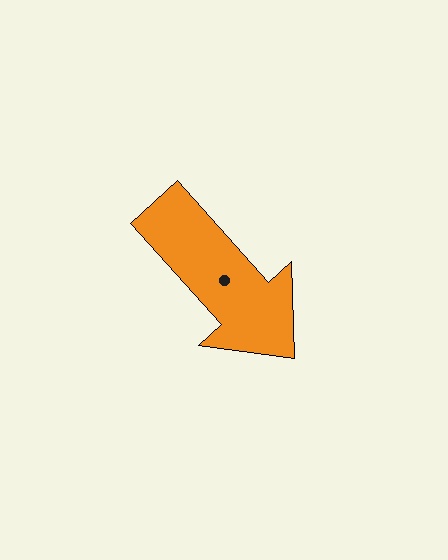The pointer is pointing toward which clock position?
Roughly 5 o'clock.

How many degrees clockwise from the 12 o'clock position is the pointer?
Approximately 138 degrees.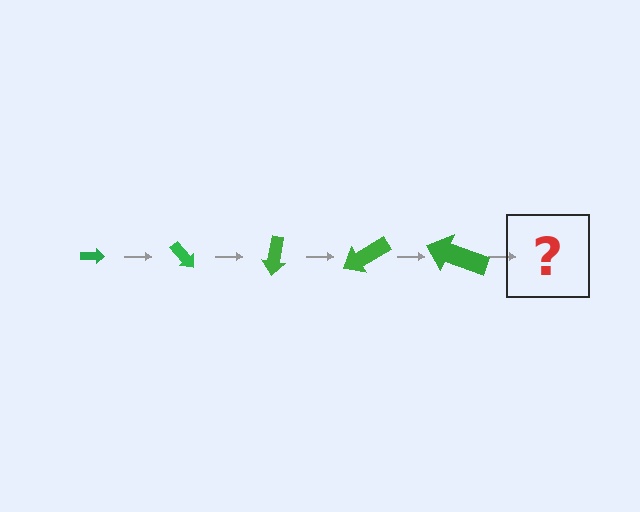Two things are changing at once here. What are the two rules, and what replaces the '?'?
The two rules are that the arrow grows larger each step and it rotates 50 degrees each step. The '?' should be an arrow, larger than the previous one and rotated 250 degrees from the start.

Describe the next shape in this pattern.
It should be an arrow, larger than the previous one and rotated 250 degrees from the start.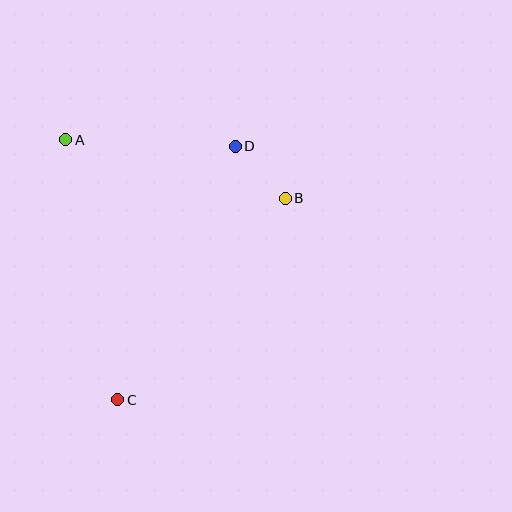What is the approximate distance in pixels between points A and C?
The distance between A and C is approximately 265 pixels.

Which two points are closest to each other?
Points B and D are closest to each other.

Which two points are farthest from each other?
Points C and D are farthest from each other.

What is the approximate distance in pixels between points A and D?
The distance between A and D is approximately 170 pixels.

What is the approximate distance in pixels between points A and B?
The distance between A and B is approximately 227 pixels.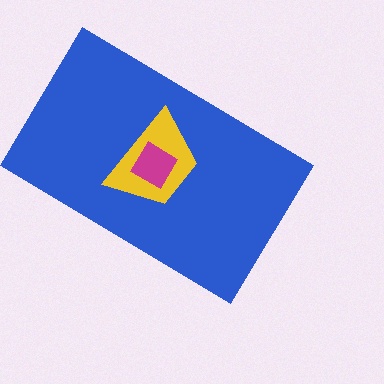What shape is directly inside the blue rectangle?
The yellow trapezoid.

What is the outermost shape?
The blue rectangle.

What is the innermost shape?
The magenta diamond.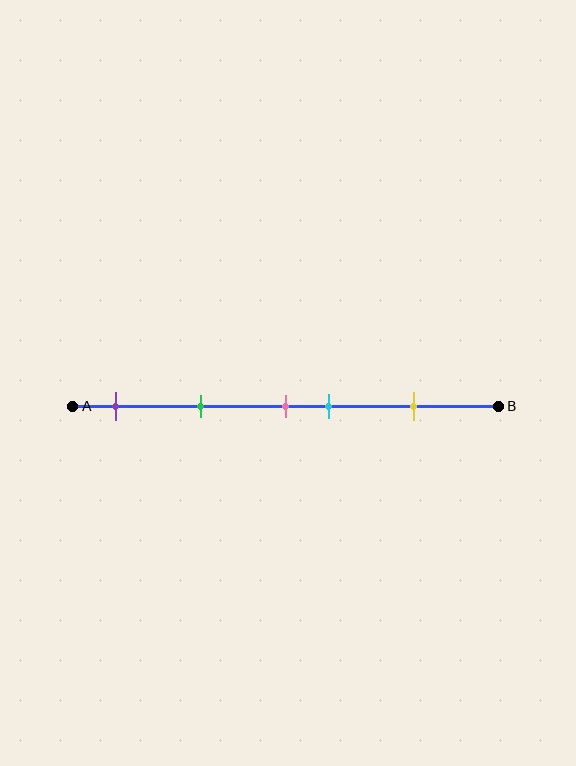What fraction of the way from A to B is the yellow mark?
The yellow mark is approximately 80% (0.8) of the way from A to B.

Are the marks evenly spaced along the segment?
No, the marks are not evenly spaced.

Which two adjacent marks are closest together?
The pink and cyan marks are the closest adjacent pair.